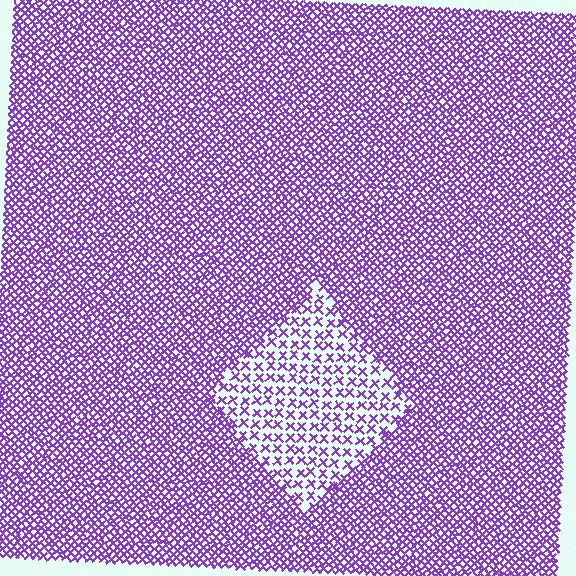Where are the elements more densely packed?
The elements are more densely packed outside the diamond boundary.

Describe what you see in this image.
The image contains small purple elements arranged at two different densities. A diamond-shaped region is visible where the elements are less densely packed than the surrounding area.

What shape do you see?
I see a diamond.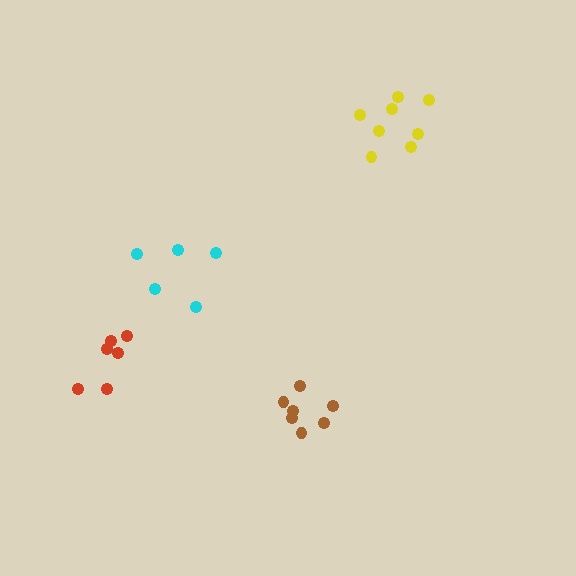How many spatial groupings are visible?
There are 4 spatial groupings.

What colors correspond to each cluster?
The clusters are colored: red, brown, cyan, yellow.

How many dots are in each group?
Group 1: 6 dots, Group 2: 7 dots, Group 3: 5 dots, Group 4: 8 dots (26 total).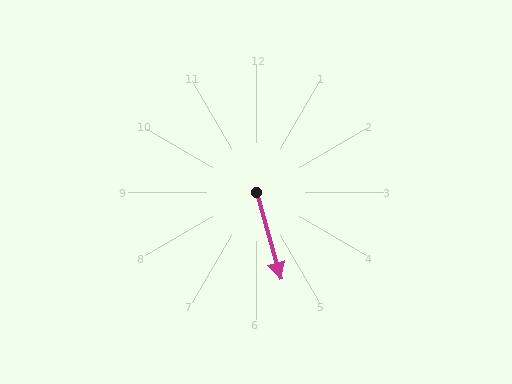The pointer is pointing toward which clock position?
Roughly 5 o'clock.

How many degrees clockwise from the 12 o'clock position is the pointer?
Approximately 164 degrees.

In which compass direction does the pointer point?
South.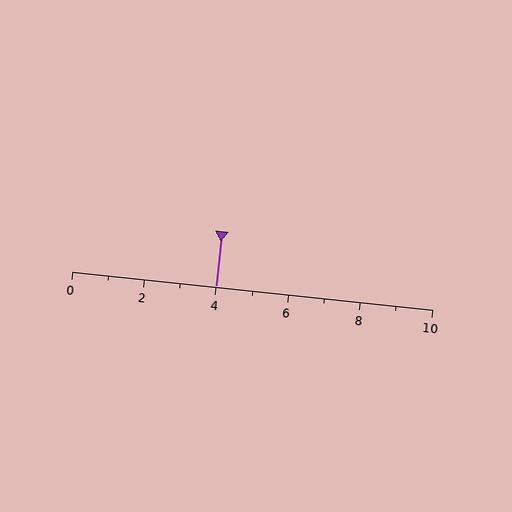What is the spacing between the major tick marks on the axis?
The major ticks are spaced 2 apart.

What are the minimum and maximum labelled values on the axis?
The axis runs from 0 to 10.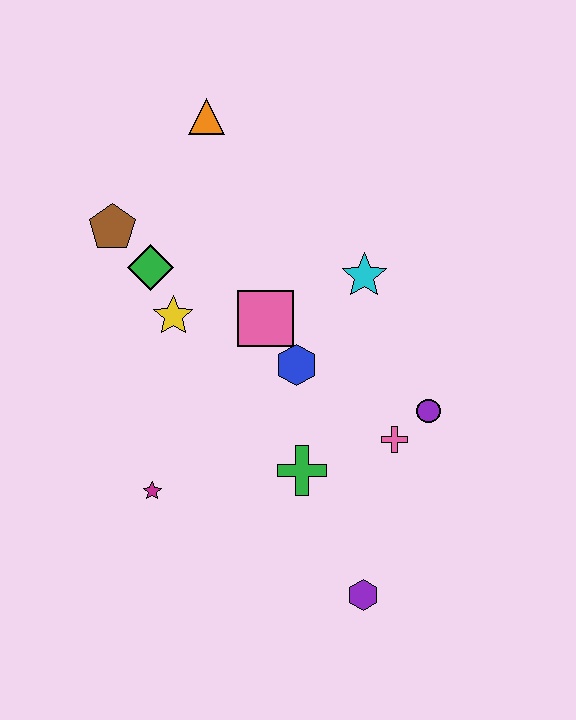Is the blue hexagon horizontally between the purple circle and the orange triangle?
Yes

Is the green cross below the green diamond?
Yes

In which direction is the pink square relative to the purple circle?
The pink square is to the left of the purple circle.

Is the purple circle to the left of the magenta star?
No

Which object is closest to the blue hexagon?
The pink square is closest to the blue hexagon.